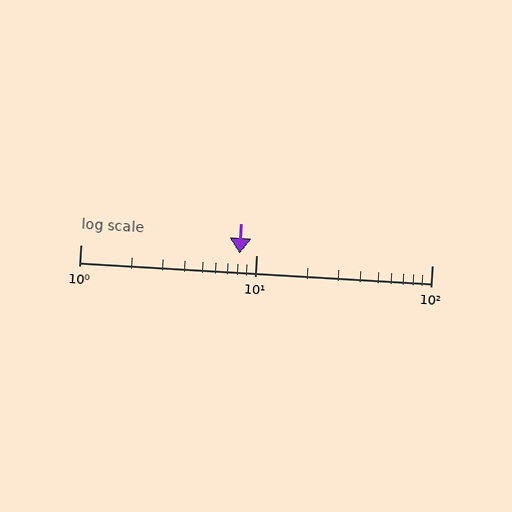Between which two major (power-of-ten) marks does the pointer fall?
The pointer is between 1 and 10.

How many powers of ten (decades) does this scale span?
The scale spans 2 decades, from 1 to 100.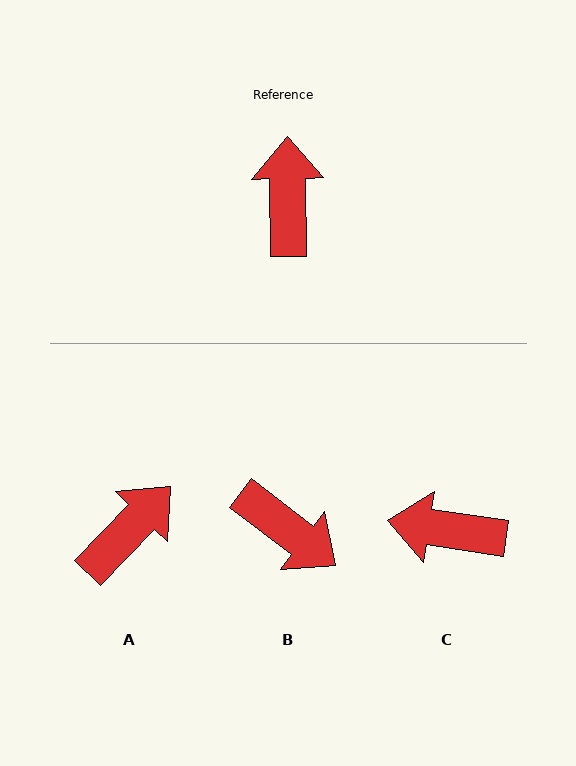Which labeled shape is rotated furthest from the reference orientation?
B, about 128 degrees away.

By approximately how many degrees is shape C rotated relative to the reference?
Approximately 81 degrees counter-clockwise.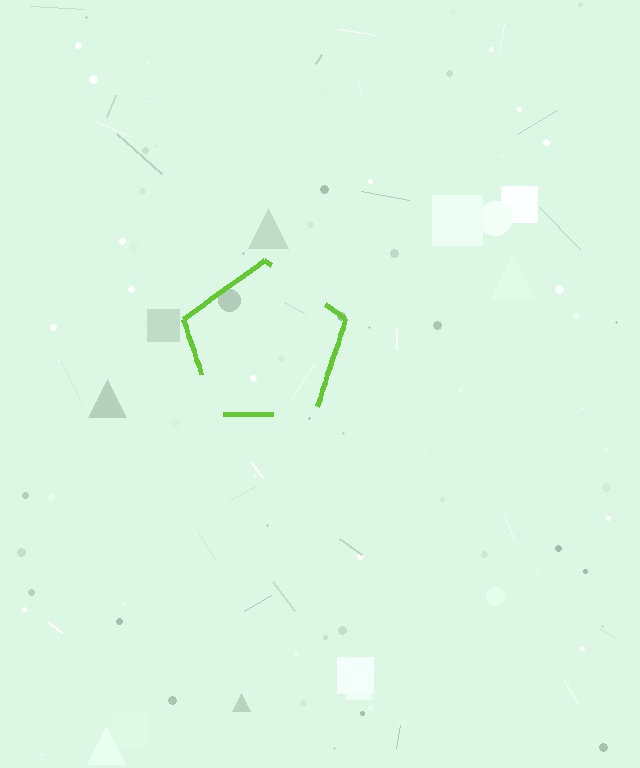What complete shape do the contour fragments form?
The contour fragments form a pentagon.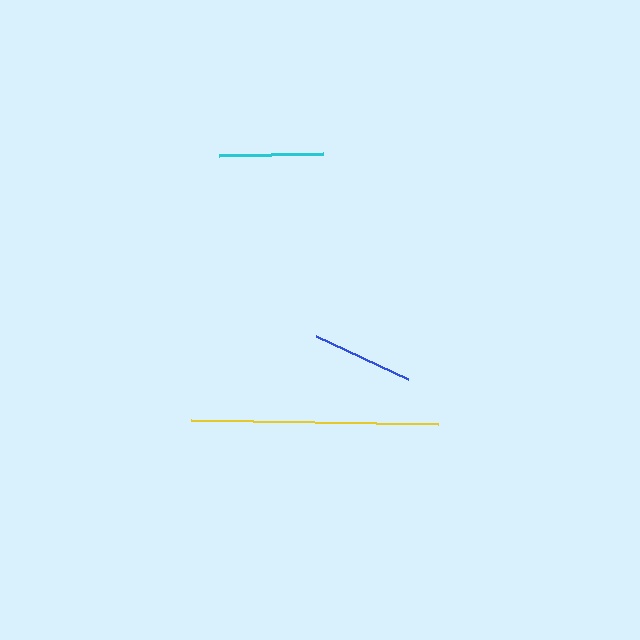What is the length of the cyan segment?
The cyan segment is approximately 104 pixels long.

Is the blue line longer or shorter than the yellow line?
The yellow line is longer than the blue line.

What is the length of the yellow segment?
The yellow segment is approximately 248 pixels long.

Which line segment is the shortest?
The blue line is the shortest at approximately 102 pixels.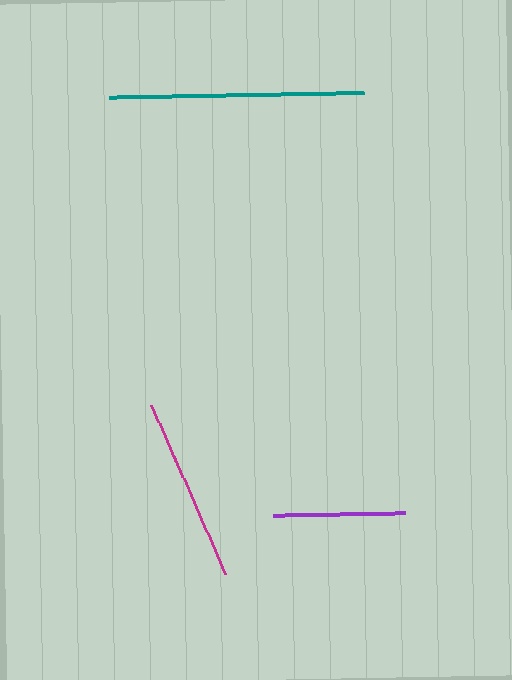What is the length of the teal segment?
The teal segment is approximately 256 pixels long.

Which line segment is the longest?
The teal line is the longest at approximately 256 pixels.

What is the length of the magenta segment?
The magenta segment is approximately 184 pixels long.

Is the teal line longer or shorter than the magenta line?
The teal line is longer than the magenta line.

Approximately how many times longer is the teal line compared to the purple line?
The teal line is approximately 1.9 times the length of the purple line.